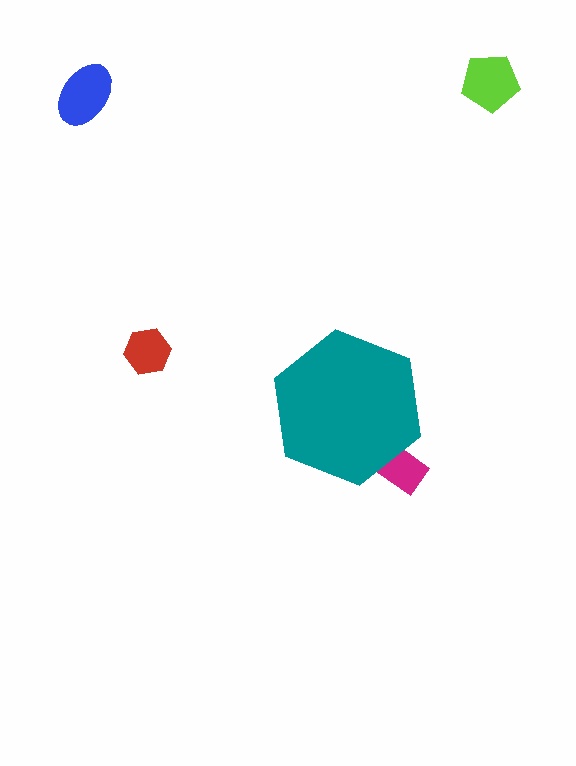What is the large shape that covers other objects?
A teal hexagon.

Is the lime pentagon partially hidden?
No, the lime pentagon is fully visible.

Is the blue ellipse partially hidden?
No, the blue ellipse is fully visible.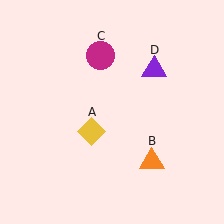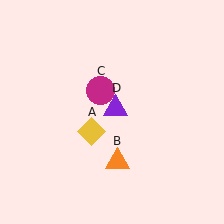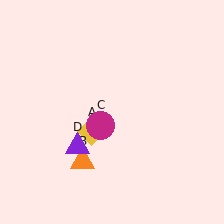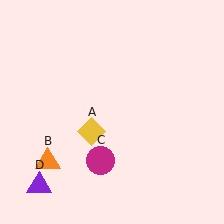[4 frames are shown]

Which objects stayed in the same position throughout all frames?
Yellow diamond (object A) remained stationary.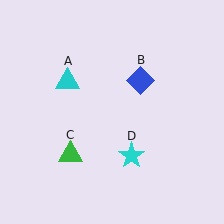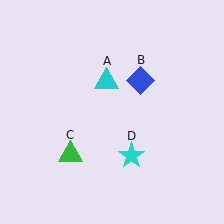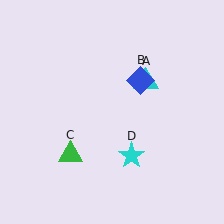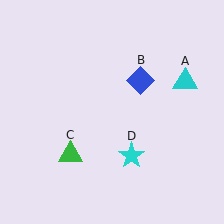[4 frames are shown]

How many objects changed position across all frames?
1 object changed position: cyan triangle (object A).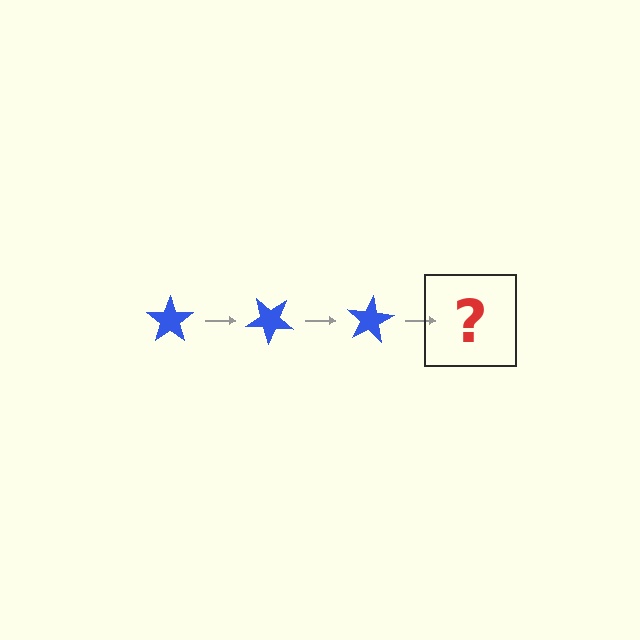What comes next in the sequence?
The next element should be a blue star rotated 120 degrees.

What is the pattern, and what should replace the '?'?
The pattern is that the star rotates 40 degrees each step. The '?' should be a blue star rotated 120 degrees.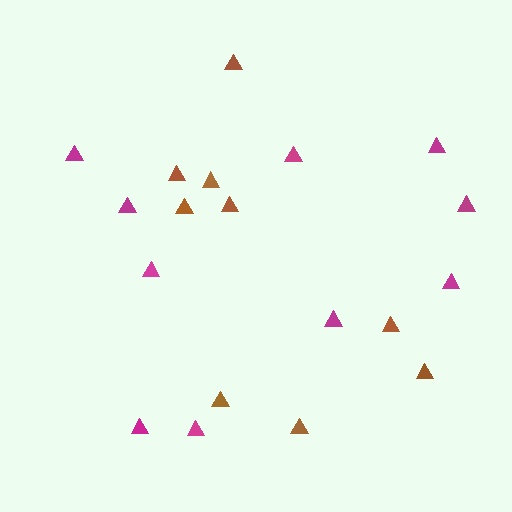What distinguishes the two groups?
There are 2 groups: one group of brown triangles (9) and one group of magenta triangles (10).